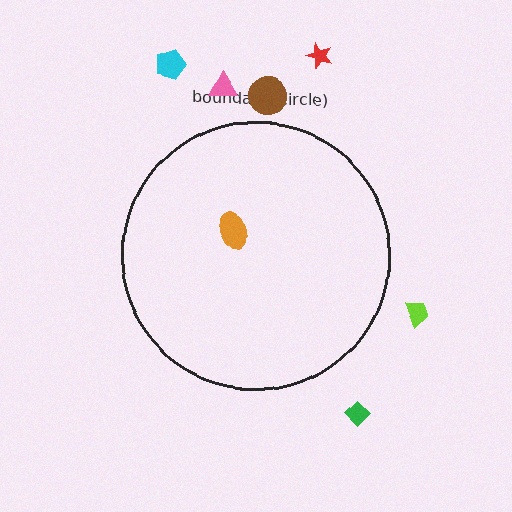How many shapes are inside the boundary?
1 inside, 6 outside.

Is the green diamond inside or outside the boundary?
Outside.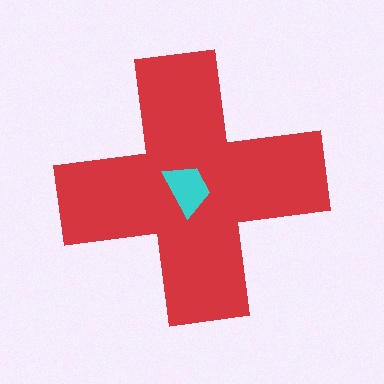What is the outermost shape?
The red cross.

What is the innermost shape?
The cyan trapezoid.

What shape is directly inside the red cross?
The cyan trapezoid.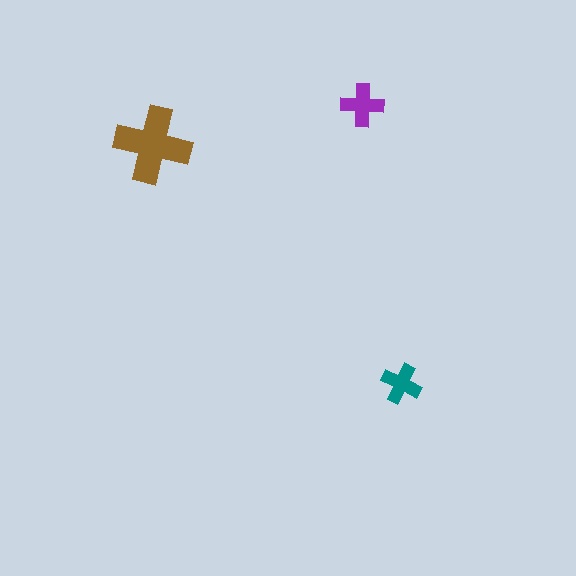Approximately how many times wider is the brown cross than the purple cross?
About 2 times wider.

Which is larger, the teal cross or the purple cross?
The purple one.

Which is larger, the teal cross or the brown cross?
The brown one.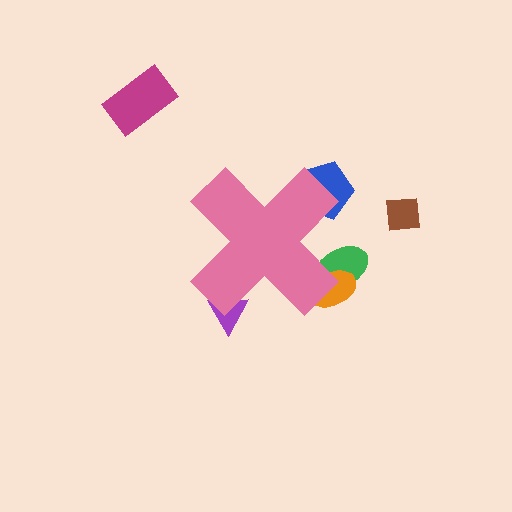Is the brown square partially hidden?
No, the brown square is fully visible.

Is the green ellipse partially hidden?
Yes, the green ellipse is partially hidden behind the pink cross.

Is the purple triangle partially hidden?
Yes, the purple triangle is partially hidden behind the pink cross.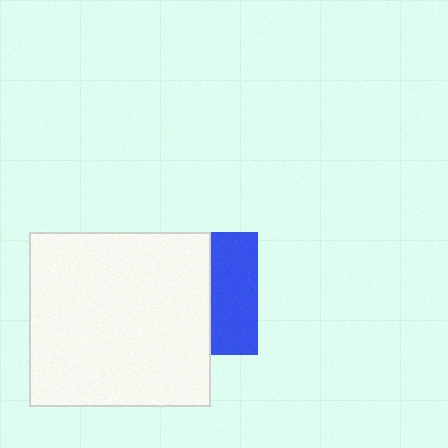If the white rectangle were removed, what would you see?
You would see the complete blue square.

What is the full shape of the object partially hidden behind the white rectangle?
The partially hidden object is a blue square.